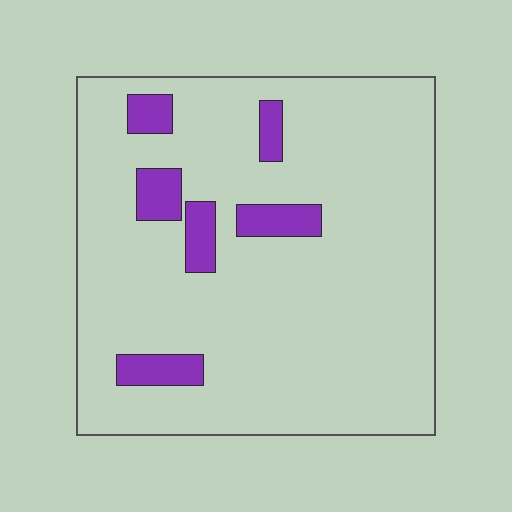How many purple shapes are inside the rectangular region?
6.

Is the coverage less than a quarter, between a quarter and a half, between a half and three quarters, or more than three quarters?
Less than a quarter.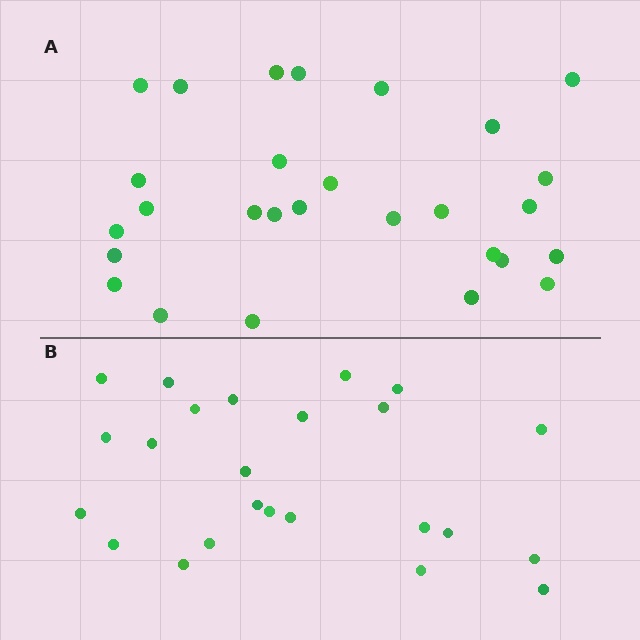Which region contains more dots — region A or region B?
Region A (the top region) has more dots.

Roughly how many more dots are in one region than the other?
Region A has about 4 more dots than region B.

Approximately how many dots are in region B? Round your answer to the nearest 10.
About 20 dots. (The exact count is 24, which rounds to 20.)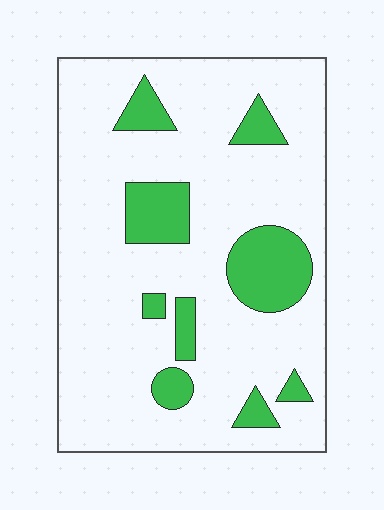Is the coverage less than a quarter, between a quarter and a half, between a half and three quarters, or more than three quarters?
Less than a quarter.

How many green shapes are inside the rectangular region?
9.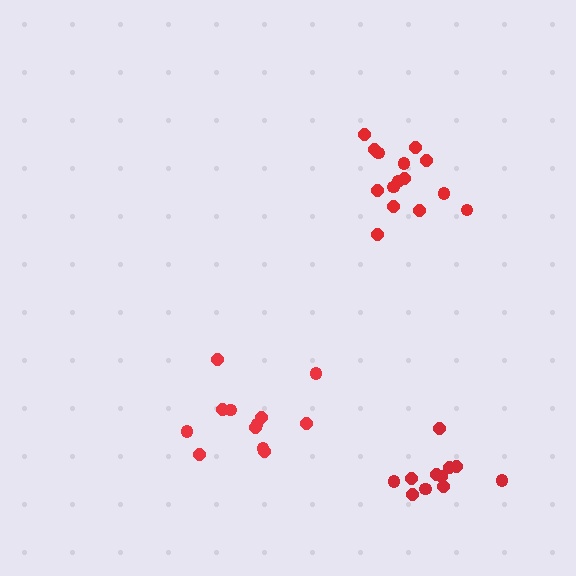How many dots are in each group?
Group 1: 15 dots, Group 2: 11 dots, Group 3: 12 dots (38 total).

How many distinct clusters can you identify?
There are 3 distinct clusters.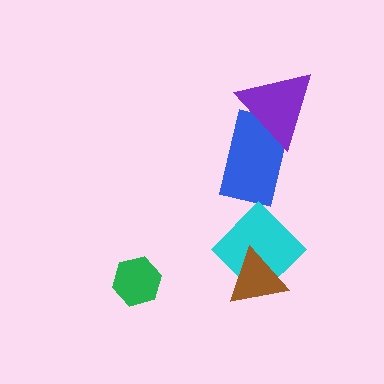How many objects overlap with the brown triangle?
1 object overlaps with the brown triangle.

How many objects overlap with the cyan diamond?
1 object overlaps with the cyan diamond.